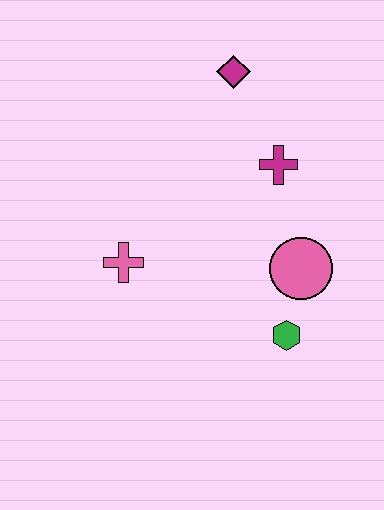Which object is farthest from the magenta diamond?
The green hexagon is farthest from the magenta diamond.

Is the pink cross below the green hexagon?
No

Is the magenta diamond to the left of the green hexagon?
Yes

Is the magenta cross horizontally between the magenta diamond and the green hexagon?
Yes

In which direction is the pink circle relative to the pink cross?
The pink circle is to the right of the pink cross.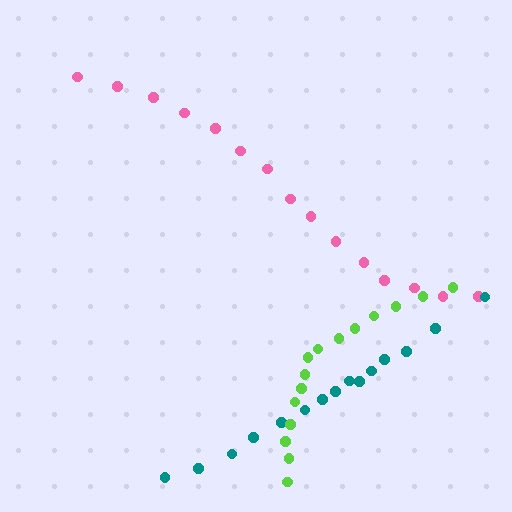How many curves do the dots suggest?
There are 3 distinct paths.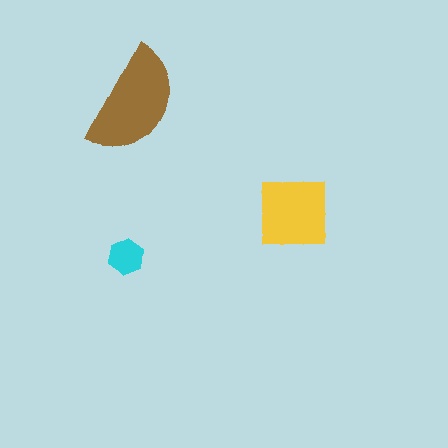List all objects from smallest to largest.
The cyan hexagon, the yellow square, the brown semicircle.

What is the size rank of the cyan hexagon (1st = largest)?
3rd.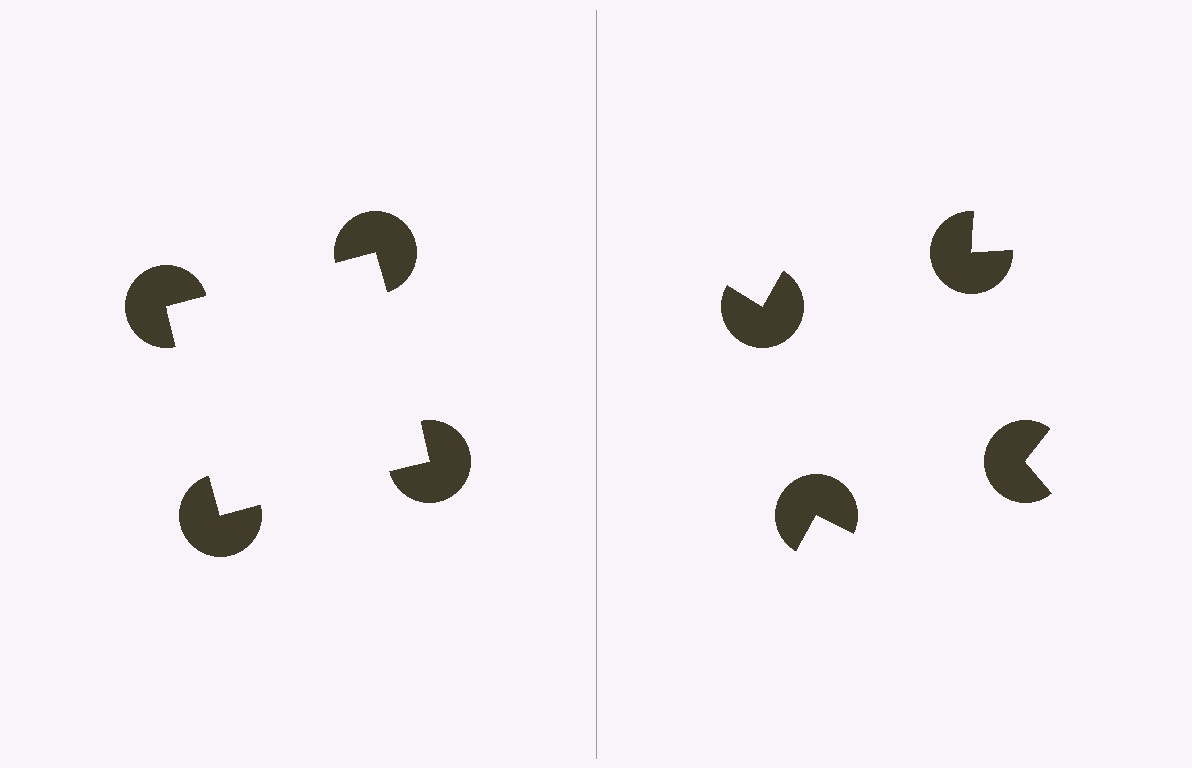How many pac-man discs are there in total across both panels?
8 — 4 on each side.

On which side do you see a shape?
An illusory square appears on the left side. On the right side the wedge cuts are rotated, so no coherent shape forms.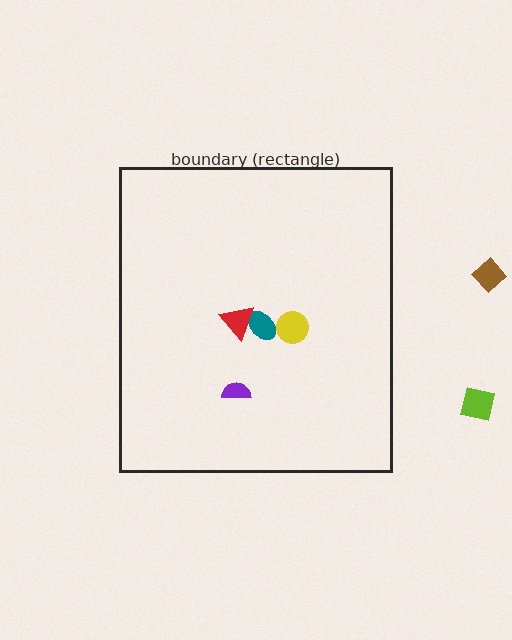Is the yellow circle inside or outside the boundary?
Inside.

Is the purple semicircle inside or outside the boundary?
Inside.